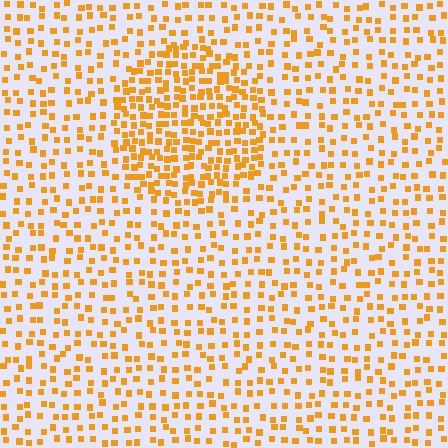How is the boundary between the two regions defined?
The boundary is defined by a change in element density (approximately 2.0x ratio). All elements are the same color, size, and shape.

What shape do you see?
I see a circle.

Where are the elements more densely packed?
The elements are more densely packed inside the circle boundary.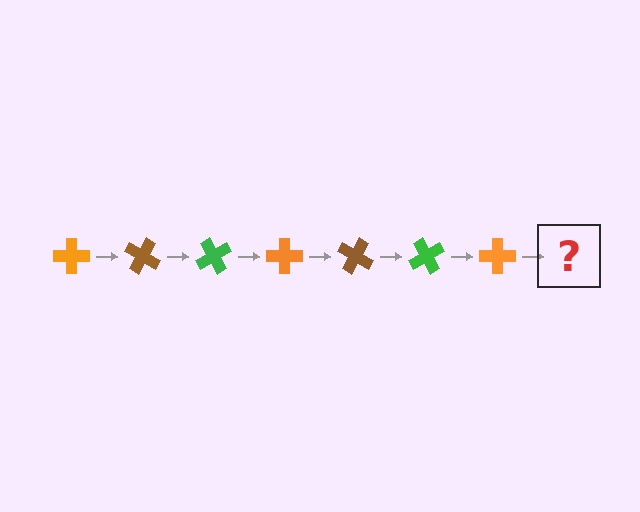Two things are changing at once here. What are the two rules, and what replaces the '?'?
The two rules are that it rotates 30 degrees each step and the color cycles through orange, brown, and green. The '?' should be a brown cross, rotated 210 degrees from the start.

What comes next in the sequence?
The next element should be a brown cross, rotated 210 degrees from the start.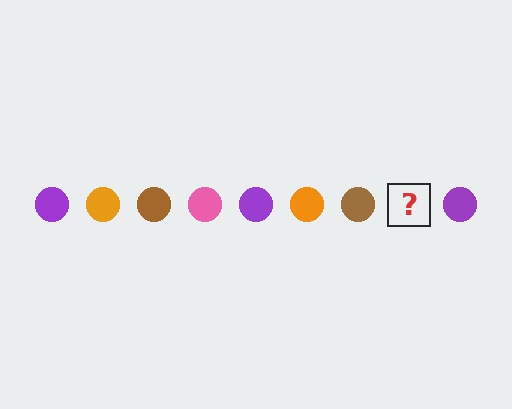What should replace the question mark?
The question mark should be replaced with a pink circle.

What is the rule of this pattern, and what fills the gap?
The rule is that the pattern cycles through purple, orange, brown, pink circles. The gap should be filled with a pink circle.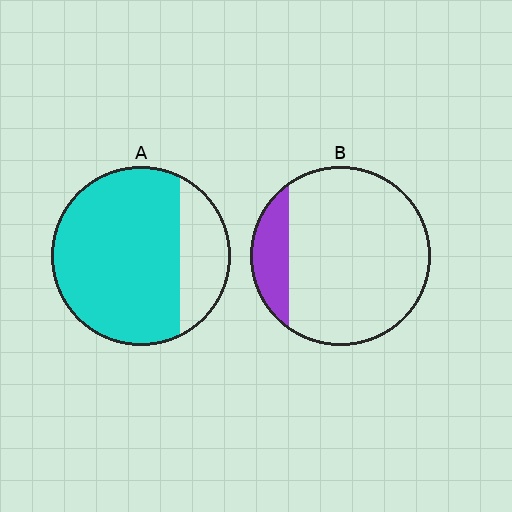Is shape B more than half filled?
No.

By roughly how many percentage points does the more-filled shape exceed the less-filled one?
By roughly 60 percentage points (A over B).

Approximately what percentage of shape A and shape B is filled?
A is approximately 75% and B is approximately 15%.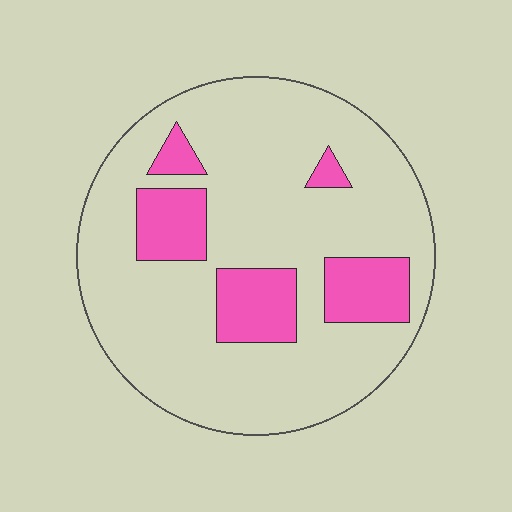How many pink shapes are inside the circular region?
5.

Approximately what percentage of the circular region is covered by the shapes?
Approximately 20%.